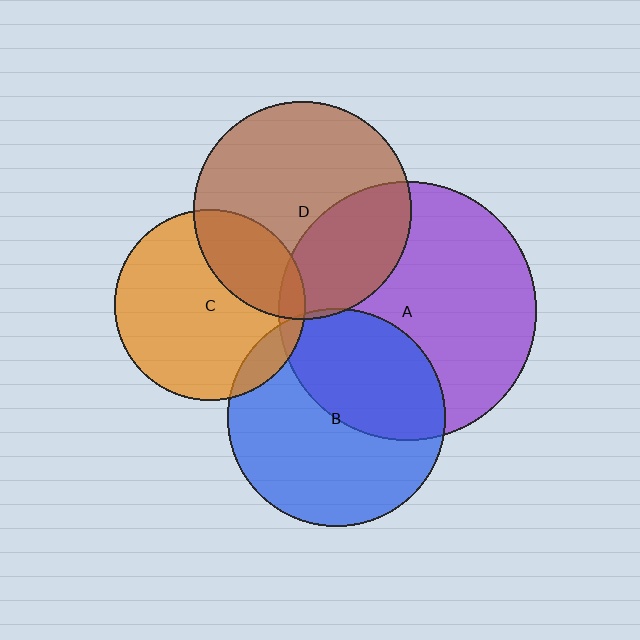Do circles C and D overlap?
Yes.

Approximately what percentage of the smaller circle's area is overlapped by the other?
Approximately 25%.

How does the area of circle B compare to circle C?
Approximately 1.3 times.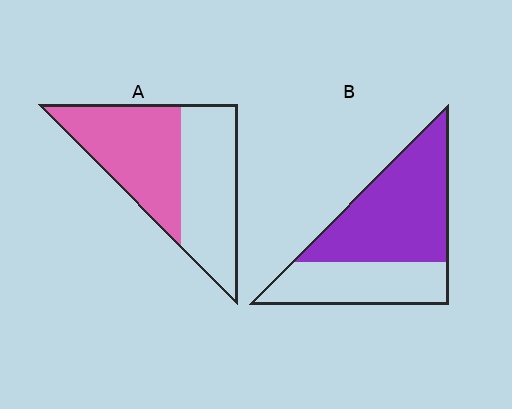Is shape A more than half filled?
Roughly half.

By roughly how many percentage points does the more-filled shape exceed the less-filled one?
By roughly 10 percentage points (B over A).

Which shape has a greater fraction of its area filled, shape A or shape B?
Shape B.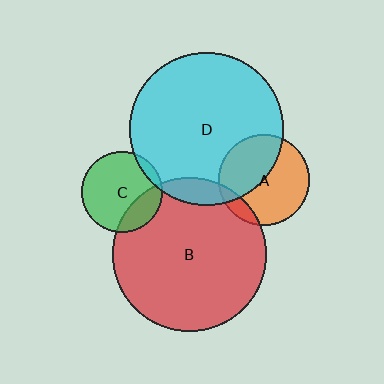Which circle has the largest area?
Circle B (red).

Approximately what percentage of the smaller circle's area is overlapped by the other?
Approximately 10%.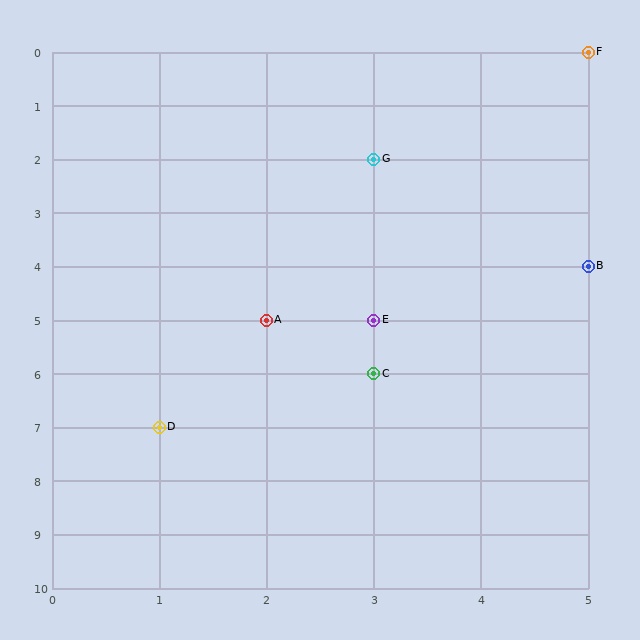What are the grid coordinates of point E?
Point E is at grid coordinates (3, 5).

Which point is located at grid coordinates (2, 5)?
Point A is at (2, 5).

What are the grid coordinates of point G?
Point G is at grid coordinates (3, 2).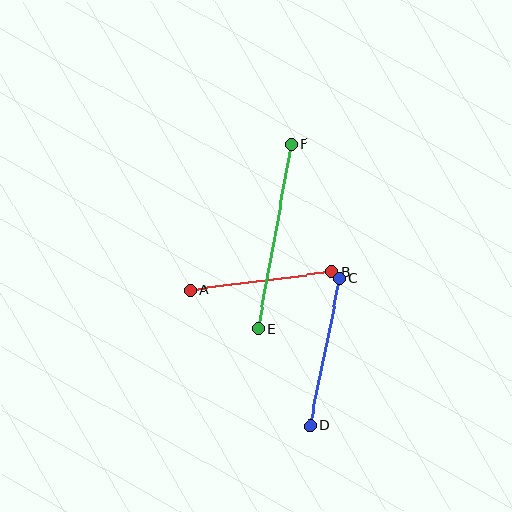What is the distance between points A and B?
The distance is approximately 143 pixels.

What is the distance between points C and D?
The distance is approximately 150 pixels.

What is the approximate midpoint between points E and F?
The midpoint is at approximately (274, 236) pixels.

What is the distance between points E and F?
The distance is approximately 188 pixels.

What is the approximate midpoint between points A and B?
The midpoint is at approximately (261, 281) pixels.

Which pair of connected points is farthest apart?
Points E and F are farthest apart.